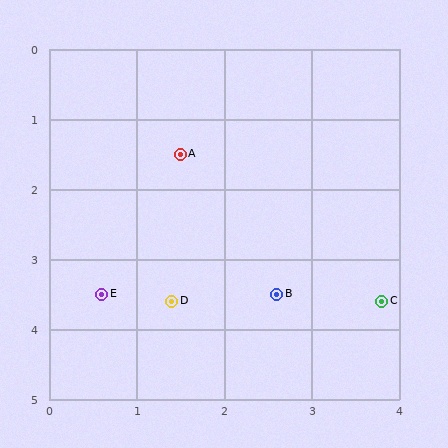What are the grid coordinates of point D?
Point D is at approximately (1.4, 3.6).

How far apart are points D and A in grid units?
Points D and A are about 2.1 grid units apart.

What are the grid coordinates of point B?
Point B is at approximately (2.6, 3.5).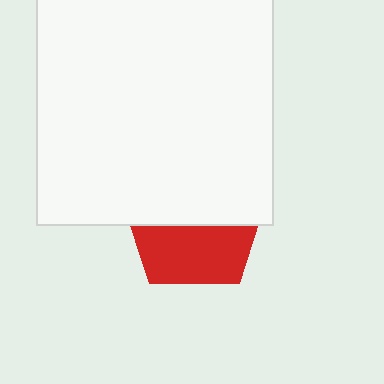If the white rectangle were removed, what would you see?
You would see the complete red pentagon.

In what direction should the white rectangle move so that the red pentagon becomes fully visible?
The white rectangle should move up. That is the shortest direction to clear the overlap and leave the red pentagon fully visible.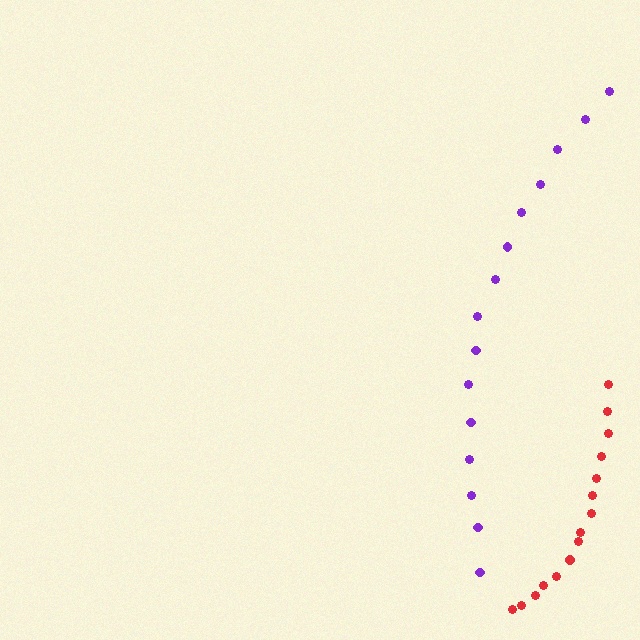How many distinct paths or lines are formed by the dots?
There are 2 distinct paths.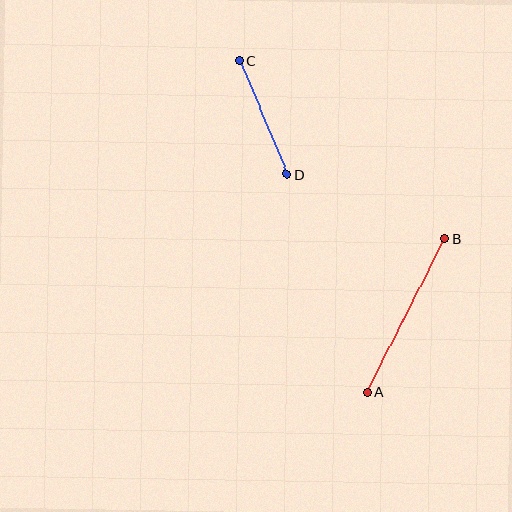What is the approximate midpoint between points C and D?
The midpoint is at approximately (263, 117) pixels.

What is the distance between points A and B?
The distance is approximately 172 pixels.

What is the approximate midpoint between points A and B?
The midpoint is at approximately (406, 315) pixels.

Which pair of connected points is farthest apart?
Points A and B are farthest apart.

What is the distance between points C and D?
The distance is approximately 123 pixels.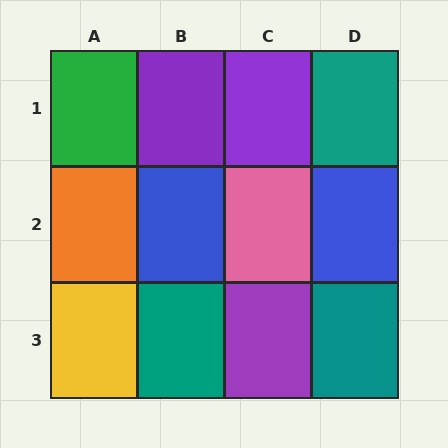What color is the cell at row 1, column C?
Purple.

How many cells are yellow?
1 cell is yellow.